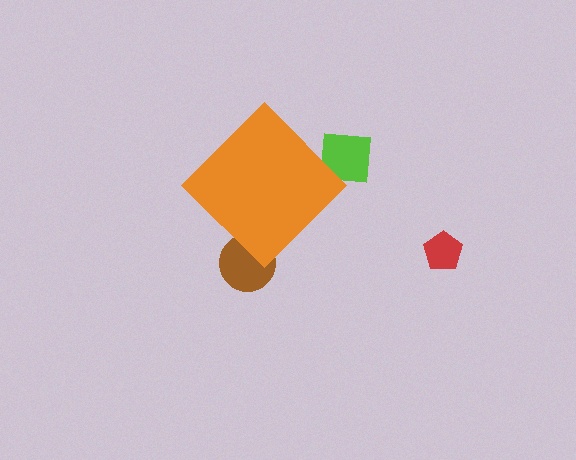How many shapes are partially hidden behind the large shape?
2 shapes are partially hidden.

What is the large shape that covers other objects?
An orange diamond.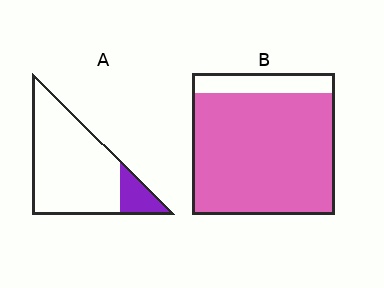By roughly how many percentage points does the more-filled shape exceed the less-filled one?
By roughly 70 percentage points (B over A).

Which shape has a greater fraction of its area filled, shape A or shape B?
Shape B.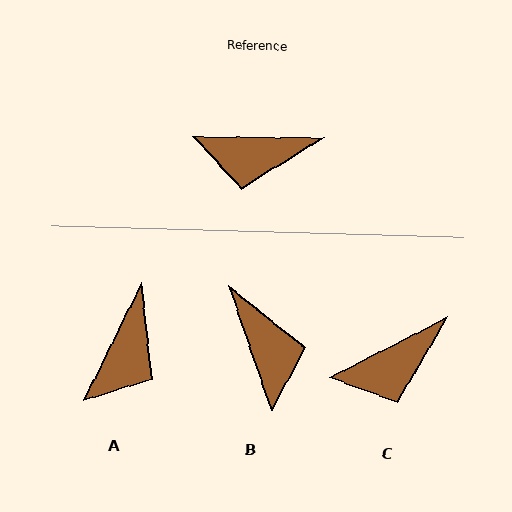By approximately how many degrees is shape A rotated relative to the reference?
Approximately 64 degrees counter-clockwise.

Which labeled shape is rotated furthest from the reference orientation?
B, about 109 degrees away.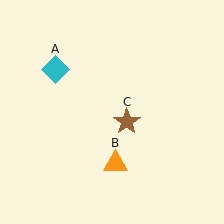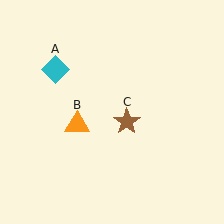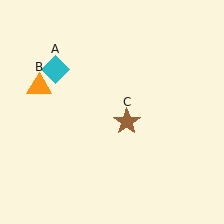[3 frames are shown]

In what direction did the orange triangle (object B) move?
The orange triangle (object B) moved up and to the left.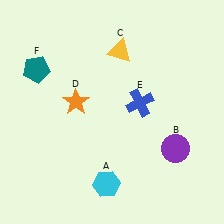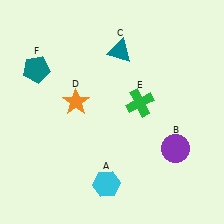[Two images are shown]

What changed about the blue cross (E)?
In Image 1, E is blue. In Image 2, it changed to green.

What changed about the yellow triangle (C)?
In Image 1, C is yellow. In Image 2, it changed to teal.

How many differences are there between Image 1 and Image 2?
There are 2 differences between the two images.